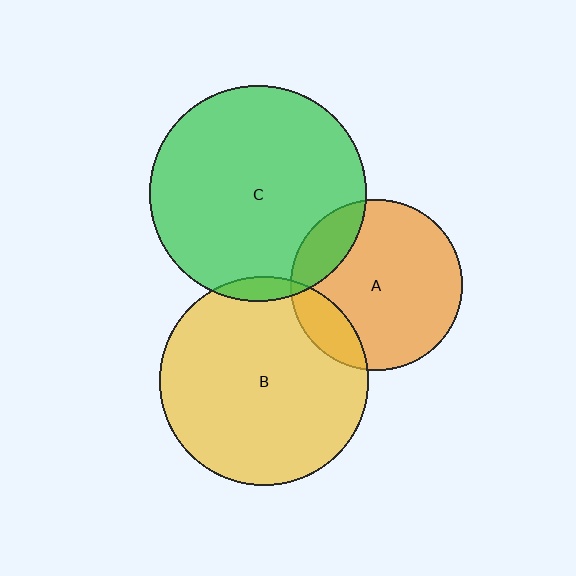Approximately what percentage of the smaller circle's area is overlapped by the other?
Approximately 15%.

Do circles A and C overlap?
Yes.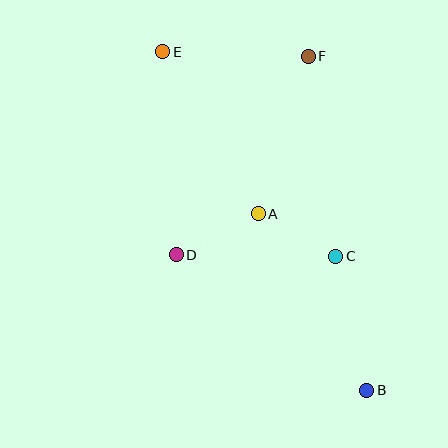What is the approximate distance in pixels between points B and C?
The distance between B and C is approximately 138 pixels.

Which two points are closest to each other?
Points A and C are closest to each other.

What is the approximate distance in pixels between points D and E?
The distance between D and E is approximately 203 pixels.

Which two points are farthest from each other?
Points B and E are farthest from each other.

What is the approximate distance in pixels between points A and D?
The distance between A and D is approximately 91 pixels.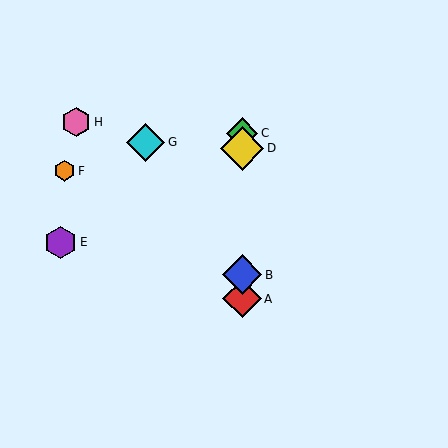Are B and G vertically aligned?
No, B is at x≈242 and G is at x≈145.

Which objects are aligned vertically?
Objects A, B, C, D are aligned vertically.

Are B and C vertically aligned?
Yes, both are at x≈242.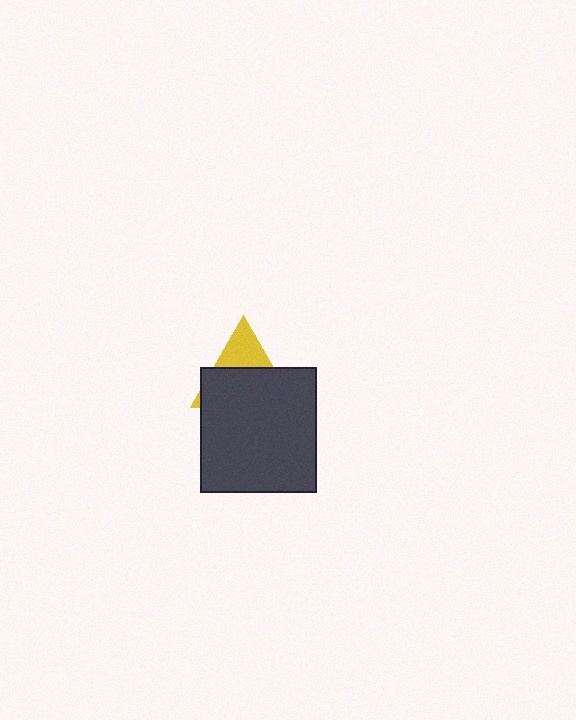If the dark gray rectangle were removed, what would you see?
You would see the complete yellow triangle.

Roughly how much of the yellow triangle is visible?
A small part of it is visible (roughly 34%).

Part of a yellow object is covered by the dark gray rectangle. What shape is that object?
It is a triangle.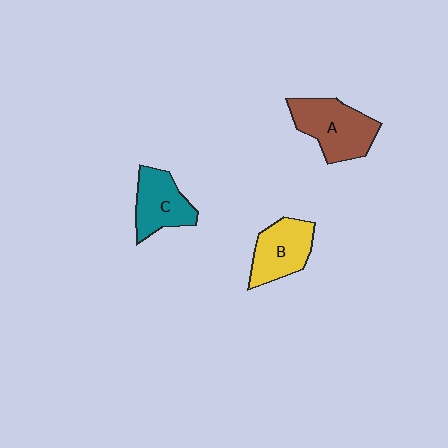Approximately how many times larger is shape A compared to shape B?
Approximately 1.2 times.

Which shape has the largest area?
Shape A (brown).